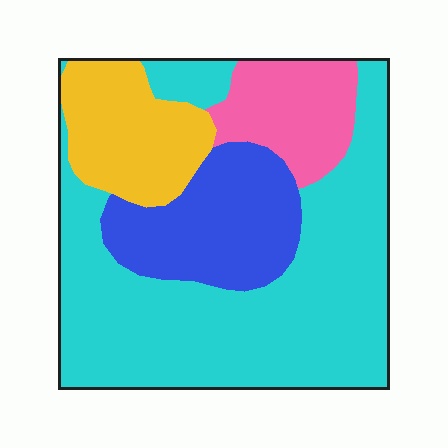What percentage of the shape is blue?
Blue covers 19% of the shape.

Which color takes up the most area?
Cyan, at roughly 55%.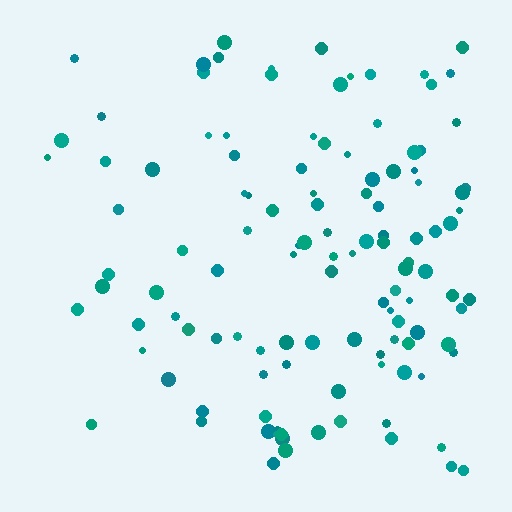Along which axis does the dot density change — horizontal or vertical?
Horizontal.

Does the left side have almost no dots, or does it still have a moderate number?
Still a moderate number, just noticeably fewer than the right.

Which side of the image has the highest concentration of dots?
The right.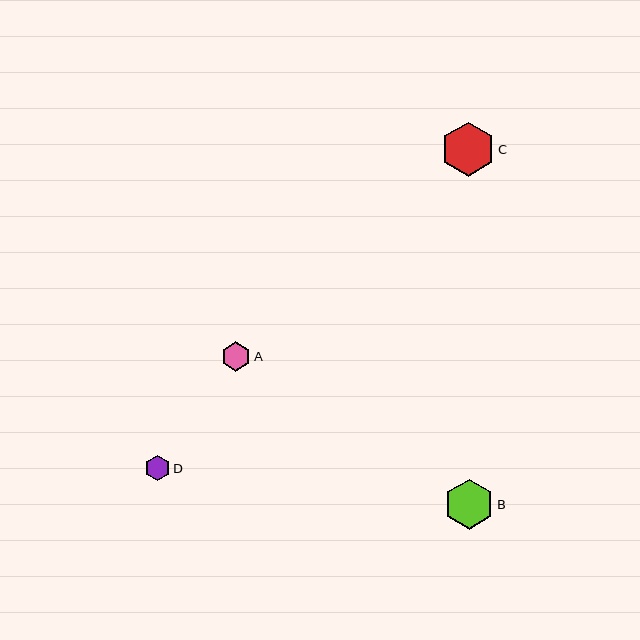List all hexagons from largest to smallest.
From largest to smallest: C, B, A, D.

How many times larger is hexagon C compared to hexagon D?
Hexagon C is approximately 2.2 times the size of hexagon D.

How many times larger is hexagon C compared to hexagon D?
Hexagon C is approximately 2.2 times the size of hexagon D.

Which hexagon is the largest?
Hexagon C is the largest with a size of approximately 54 pixels.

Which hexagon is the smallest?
Hexagon D is the smallest with a size of approximately 25 pixels.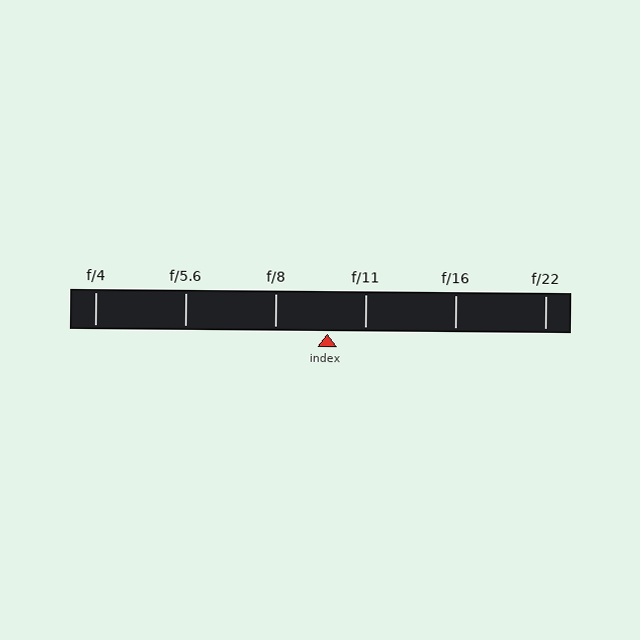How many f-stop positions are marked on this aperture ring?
There are 6 f-stop positions marked.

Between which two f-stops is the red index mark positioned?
The index mark is between f/8 and f/11.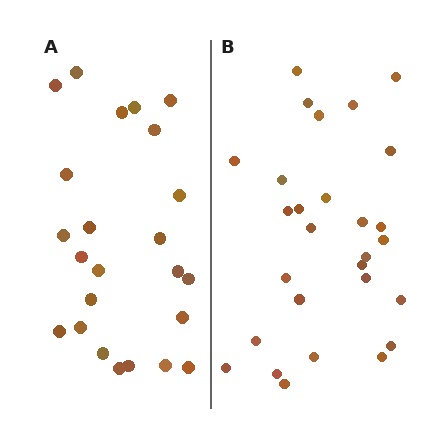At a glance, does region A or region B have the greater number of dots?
Region B (the right region) has more dots.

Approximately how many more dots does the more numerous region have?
Region B has about 4 more dots than region A.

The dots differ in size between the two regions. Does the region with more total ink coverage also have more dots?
No. Region A has more total ink coverage because its dots are larger, but region B actually contains more individual dots. Total area can be misleading — the number of items is what matters here.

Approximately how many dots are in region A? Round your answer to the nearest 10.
About 20 dots. (The exact count is 24, which rounds to 20.)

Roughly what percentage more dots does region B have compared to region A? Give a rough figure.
About 15% more.